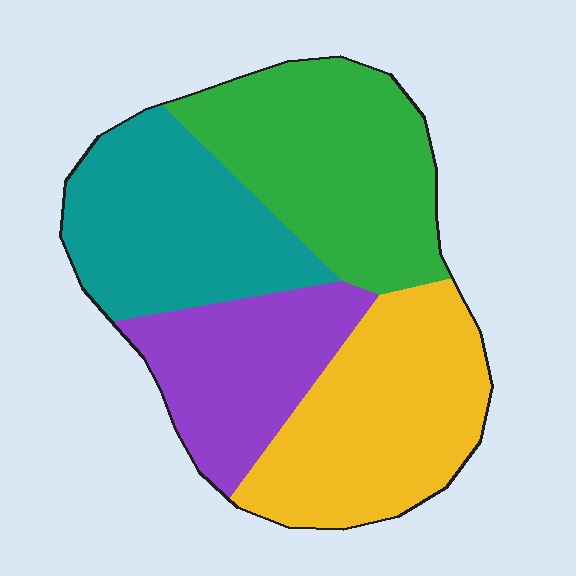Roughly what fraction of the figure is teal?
Teal takes up about one quarter (1/4) of the figure.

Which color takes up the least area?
Purple, at roughly 20%.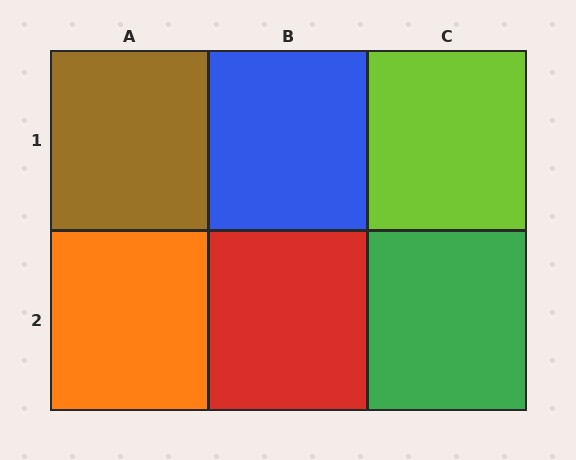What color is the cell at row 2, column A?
Orange.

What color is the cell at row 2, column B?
Red.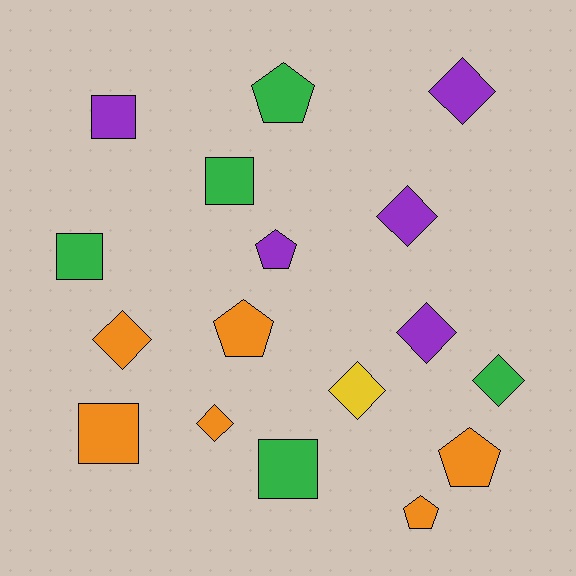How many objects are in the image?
There are 17 objects.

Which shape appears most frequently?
Diamond, with 7 objects.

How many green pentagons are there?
There is 1 green pentagon.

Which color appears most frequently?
Orange, with 6 objects.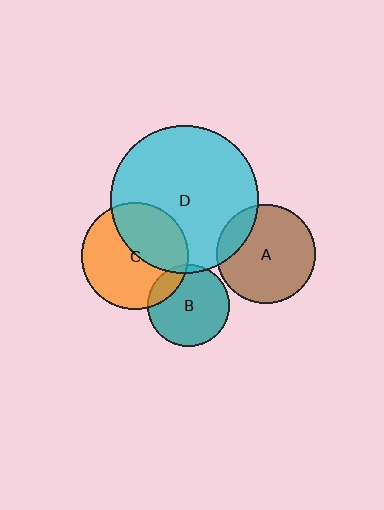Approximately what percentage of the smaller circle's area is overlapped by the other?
Approximately 15%.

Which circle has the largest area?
Circle D (cyan).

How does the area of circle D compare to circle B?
Approximately 3.2 times.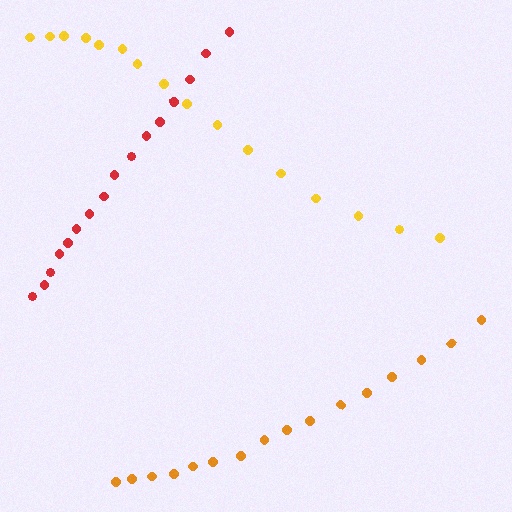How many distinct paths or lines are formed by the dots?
There are 3 distinct paths.